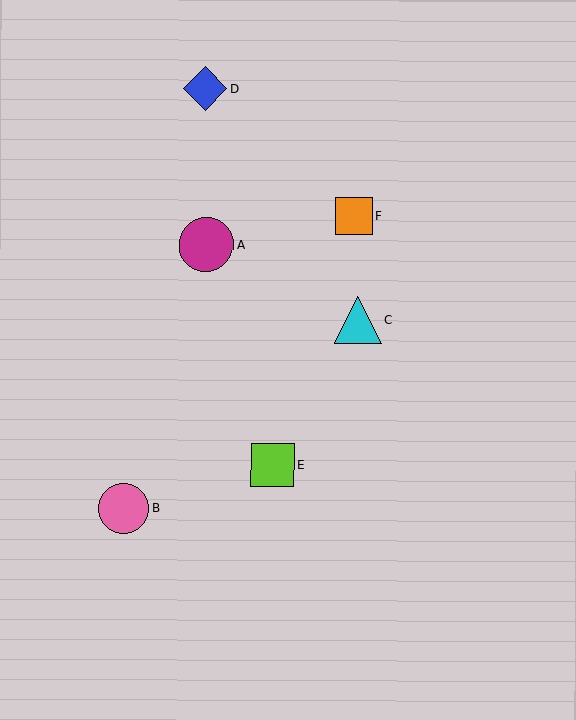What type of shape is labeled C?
Shape C is a cyan triangle.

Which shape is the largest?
The magenta circle (labeled A) is the largest.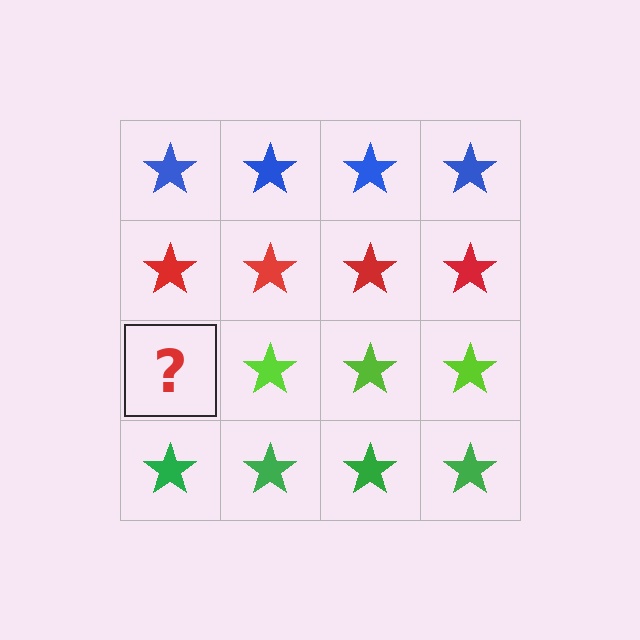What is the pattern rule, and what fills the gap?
The rule is that each row has a consistent color. The gap should be filled with a lime star.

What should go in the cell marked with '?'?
The missing cell should contain a lime star.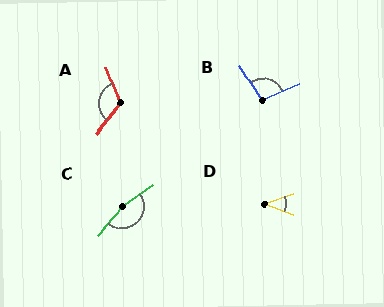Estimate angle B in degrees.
Approximately 99 degrees.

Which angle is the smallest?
D, at approximately 41 degrees.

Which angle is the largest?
C, at approximately 166 degrees.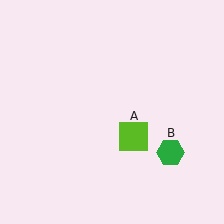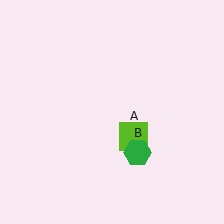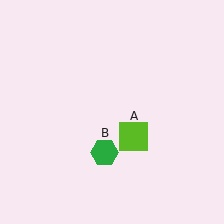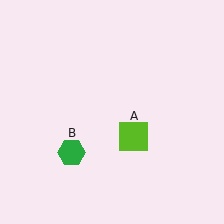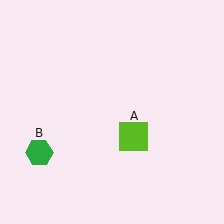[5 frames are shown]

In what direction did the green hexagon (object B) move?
The green hexagon (object B) moved left.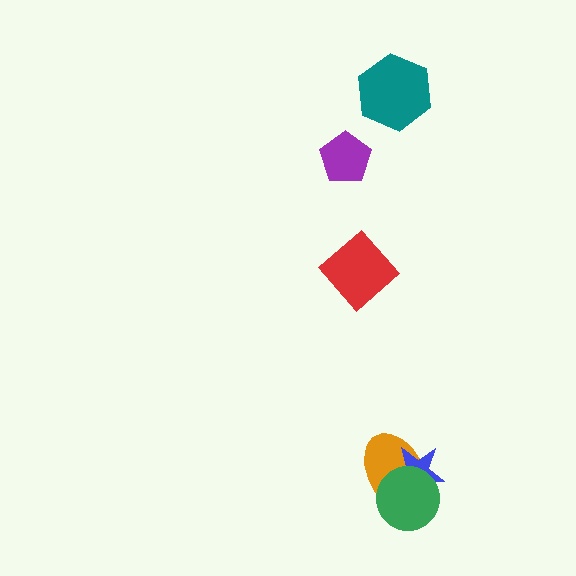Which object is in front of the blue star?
The green circle is in front of the blue star.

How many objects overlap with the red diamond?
0 objects overlap with the red diamond.